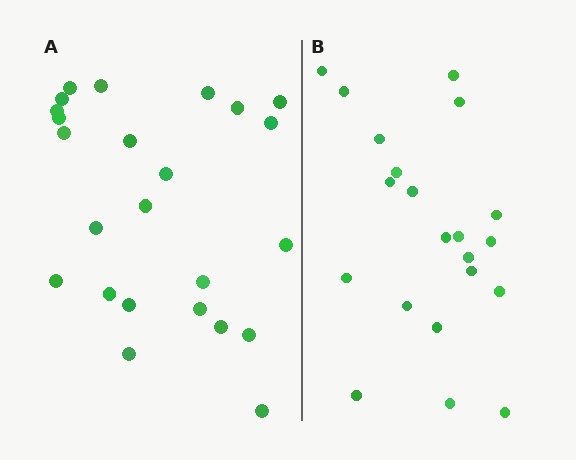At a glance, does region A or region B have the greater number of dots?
Region A (the left region) has more dots.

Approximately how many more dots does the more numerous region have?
Region A has just a few more — roughly 2 or 3 more dots than region B.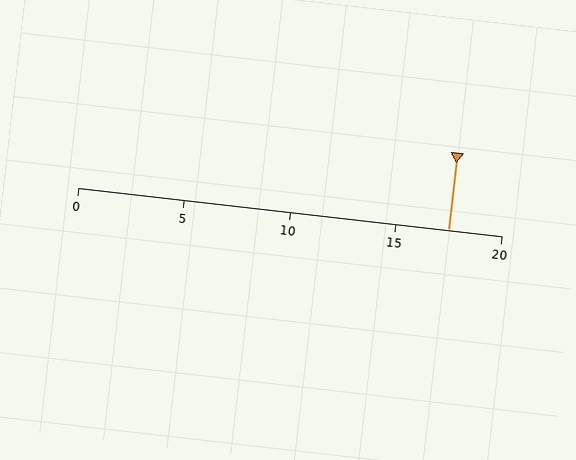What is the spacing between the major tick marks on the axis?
The major ticks are spaced 5 apart.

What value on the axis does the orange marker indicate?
The marker indicates approximately 17.5.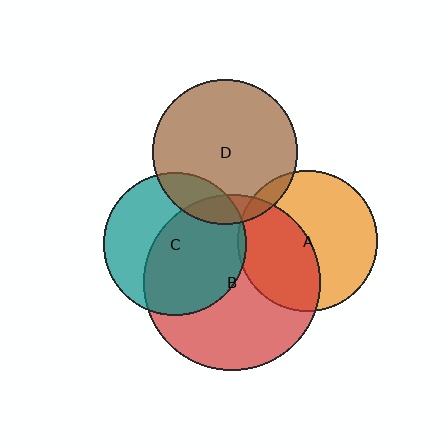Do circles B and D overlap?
Yes.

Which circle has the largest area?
Circle B (red).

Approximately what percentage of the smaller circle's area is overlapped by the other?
Approximately 10%.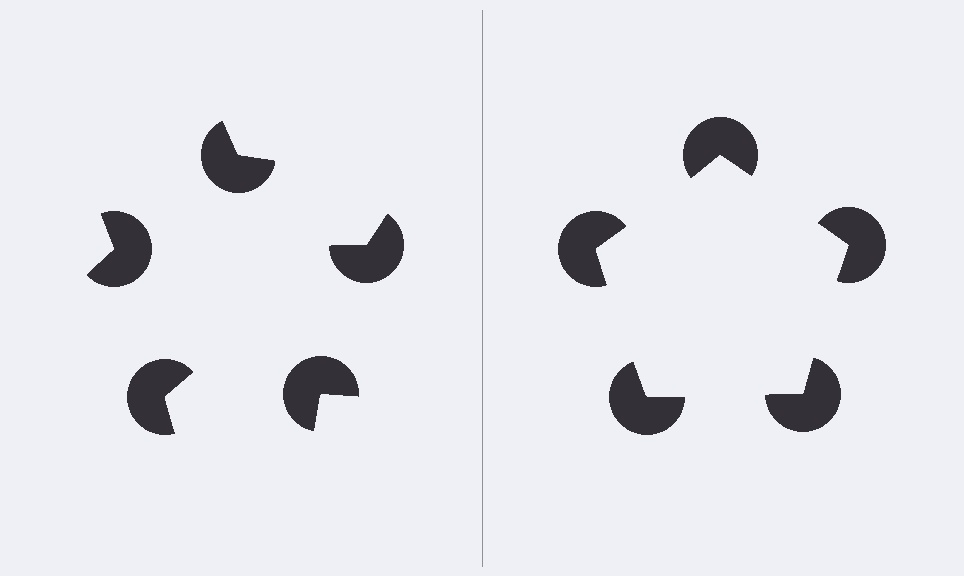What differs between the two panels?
The pac-man discs are positioned identically on both sides; only the wedge orientations differ. On the right they align to a pentagon; on the left they are misaligned.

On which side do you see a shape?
An illusory pentagon appears on the right side. On the left side the wedge cuts are rotated, so no coherent shape forms.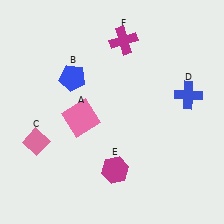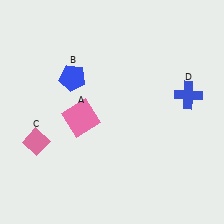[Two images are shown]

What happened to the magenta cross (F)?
The magenta cross (F) was removed in Image 2. It was in the top-right area of Image 1.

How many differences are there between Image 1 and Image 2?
There are 2 differences between the two images.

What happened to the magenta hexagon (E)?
The magenta hexagon (E) was removed in Image 2. It was in the bottom-right area of Image 1.